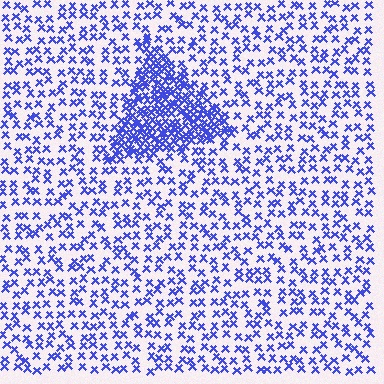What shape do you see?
I see a triangle.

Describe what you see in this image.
The image contains small blue elements arranged at two different densities. A triangle-shaped region is visible where the elements are more densely packed than the surrounding area.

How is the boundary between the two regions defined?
The boundary is defined by a change in element density (approximately 2.8x ratio). All elements are the same color, size, and shape.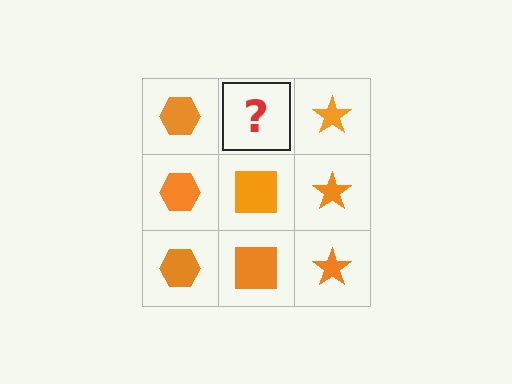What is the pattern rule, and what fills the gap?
The rule is that each column has a consistent shape. The gap should be filled with an orange square.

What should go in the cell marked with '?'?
The missing cell should contain an orange square.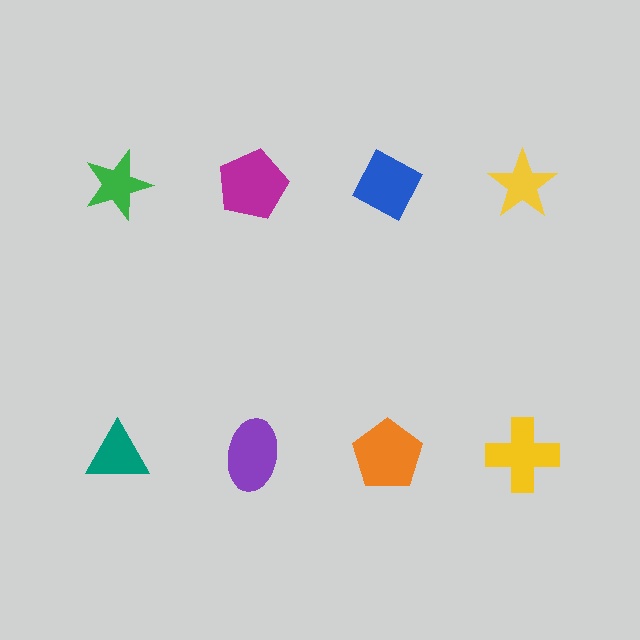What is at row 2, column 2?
A purple ellipse.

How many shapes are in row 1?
4 shapes.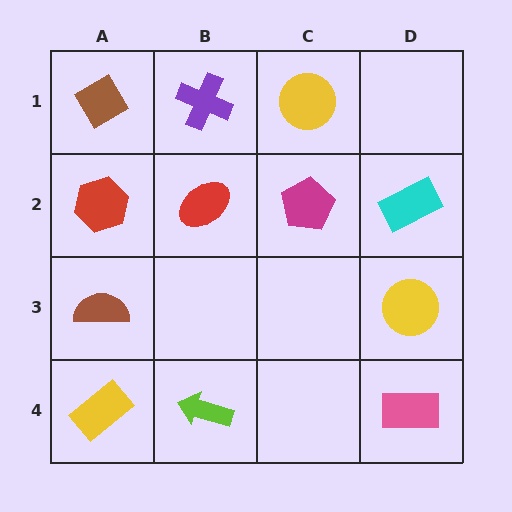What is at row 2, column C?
A magenta pentagon.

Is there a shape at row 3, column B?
No, that cell is empty.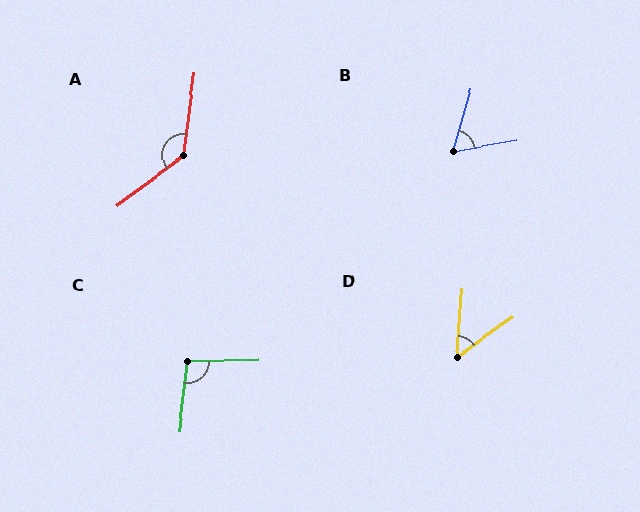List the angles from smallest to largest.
D (50°), B (64°), C (98°), A (134°).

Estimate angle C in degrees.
Approximately 98 degrees.